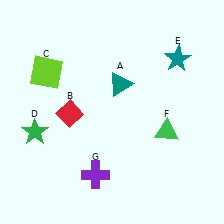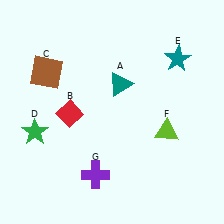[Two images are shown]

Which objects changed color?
C changed from lime to brown. F changed from green to lime.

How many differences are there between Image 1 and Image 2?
There are 2 differences between the two images.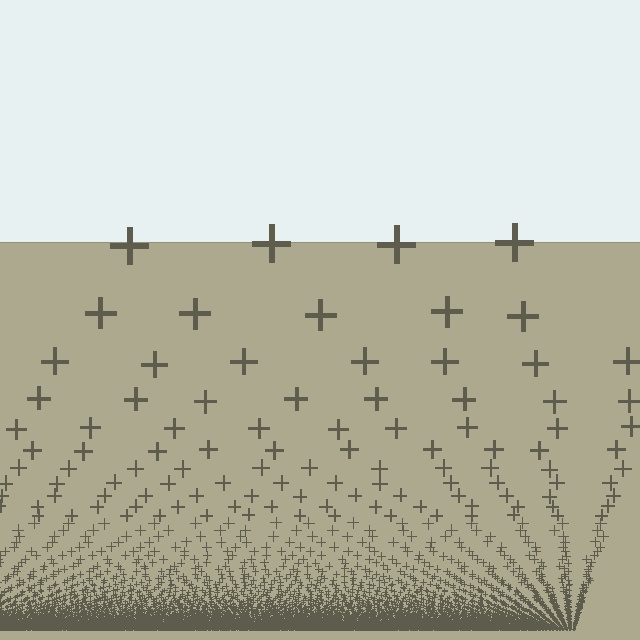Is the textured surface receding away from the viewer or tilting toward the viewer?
The surface appears to tilt toward the viewer. Texture elements get larger and sparser toward the top.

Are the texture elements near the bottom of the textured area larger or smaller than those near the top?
Smaller. The gradient is inverted — elements near the bottom are smaller and denser.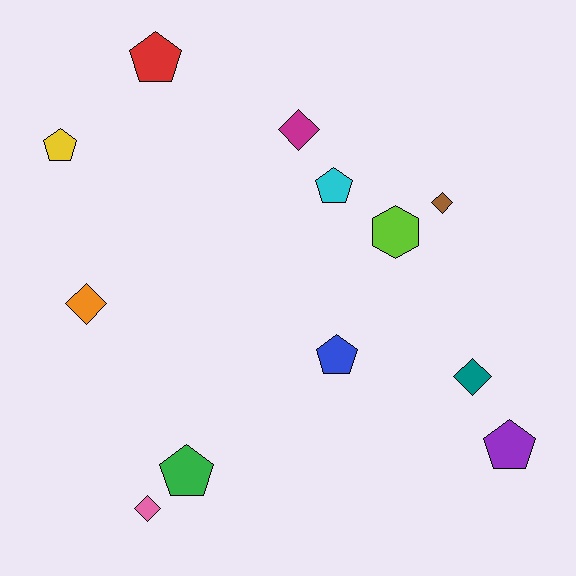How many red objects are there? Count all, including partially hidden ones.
There is 1 red object.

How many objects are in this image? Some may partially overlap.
There are 12 objects.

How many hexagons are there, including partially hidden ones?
There is 1 hexagon.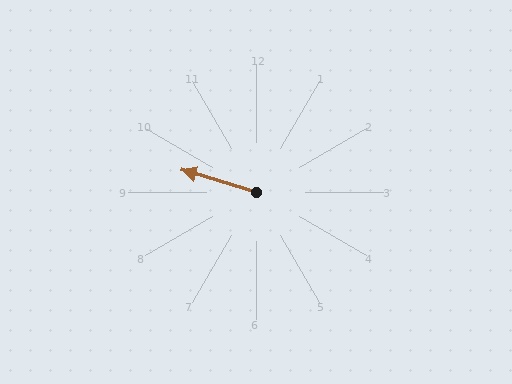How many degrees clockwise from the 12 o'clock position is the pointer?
Approximately 287 degrees.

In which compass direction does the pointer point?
West.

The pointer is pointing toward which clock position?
Roughly 10 o'clock.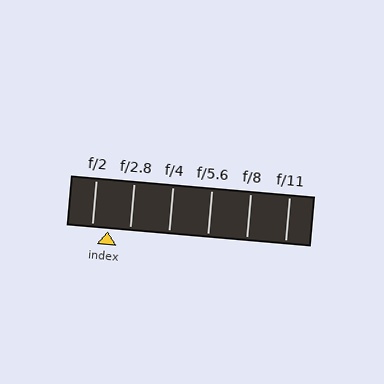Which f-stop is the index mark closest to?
The index mark is closest to f/2.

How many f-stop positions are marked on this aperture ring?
There are 6 f-stop positions marked.